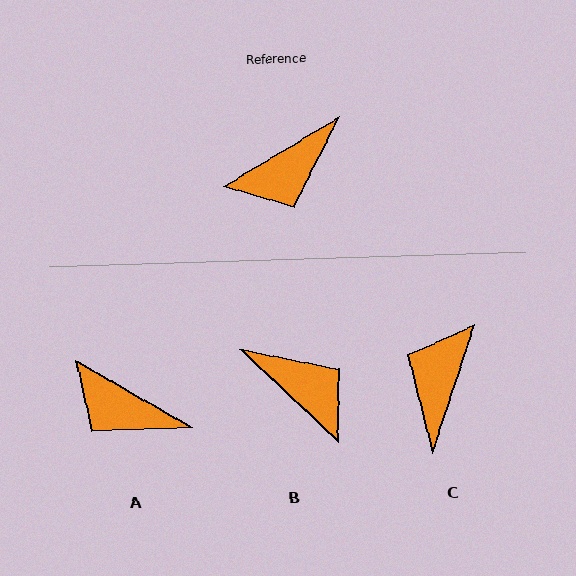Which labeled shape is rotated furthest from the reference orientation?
C, about 139 degrees away.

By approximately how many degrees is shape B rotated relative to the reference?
Approximately 106 degrees counter-clockwise.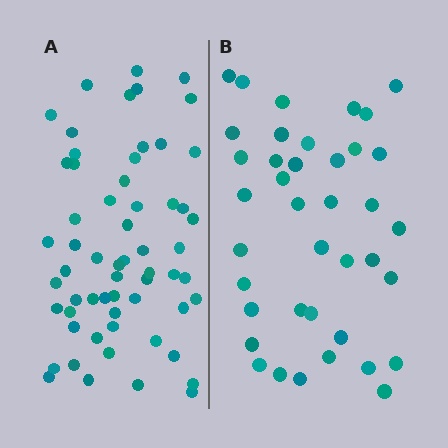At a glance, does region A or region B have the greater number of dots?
Region A (the left region) has more dots.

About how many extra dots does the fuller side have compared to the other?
Region A has approximately 20 more dots than region B.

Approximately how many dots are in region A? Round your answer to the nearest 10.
About 60 dots.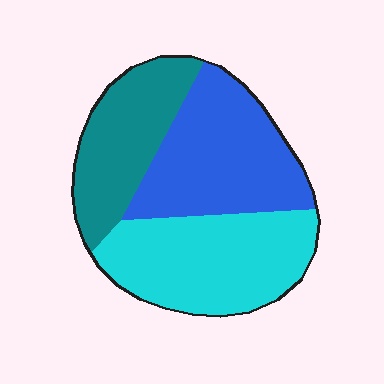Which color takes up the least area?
Teal, at roughly 25%.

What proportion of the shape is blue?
Blue covers roughly 35% of the shape.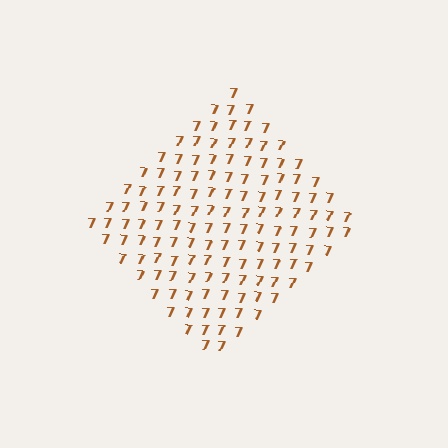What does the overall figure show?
The overall figure shows a diamond.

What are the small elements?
The small elements are digit 7's.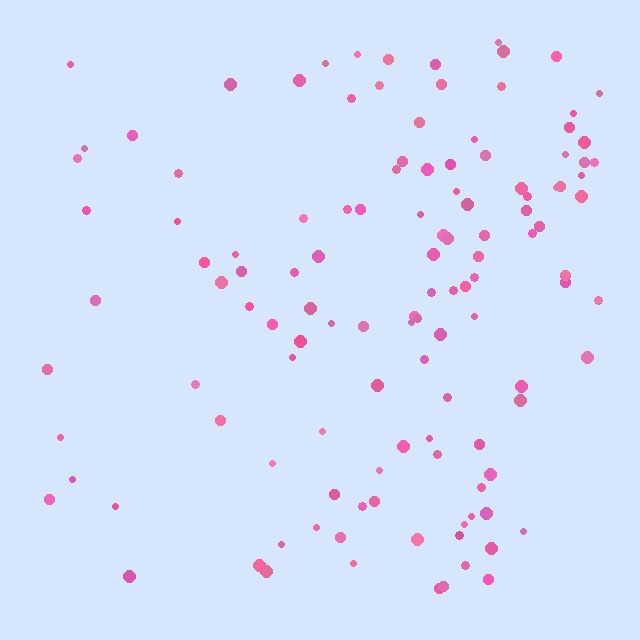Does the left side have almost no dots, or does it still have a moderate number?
Still a moderate number, just noticeably fewer than the right.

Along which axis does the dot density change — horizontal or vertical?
Horizontal.